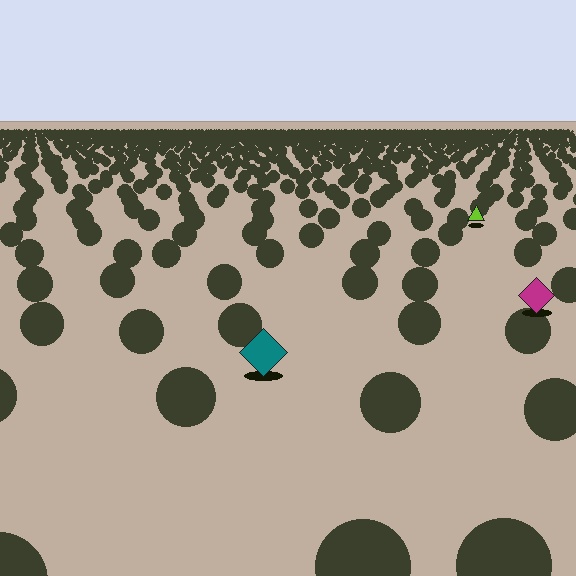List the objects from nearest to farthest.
From nearest to farthest: the teal diamond, the magenta diamond, the lime triangle.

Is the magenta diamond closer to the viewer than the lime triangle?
Yes. The magenta diamond is closer — you can tell from the texture gradient: the ground texture is coarser near it.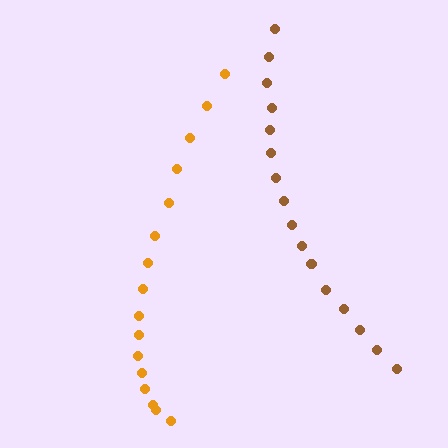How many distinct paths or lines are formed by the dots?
There are 2 distinct paths.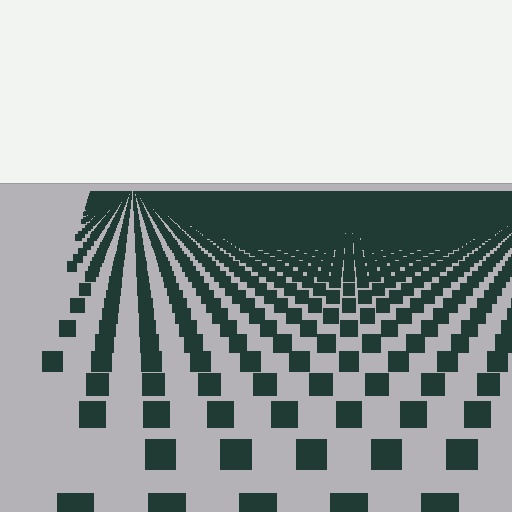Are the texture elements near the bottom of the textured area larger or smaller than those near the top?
Larger. Near the bottom, elements are closer to the viewer and appear at a bigger on-screen size.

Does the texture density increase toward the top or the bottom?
Density increases toward the top.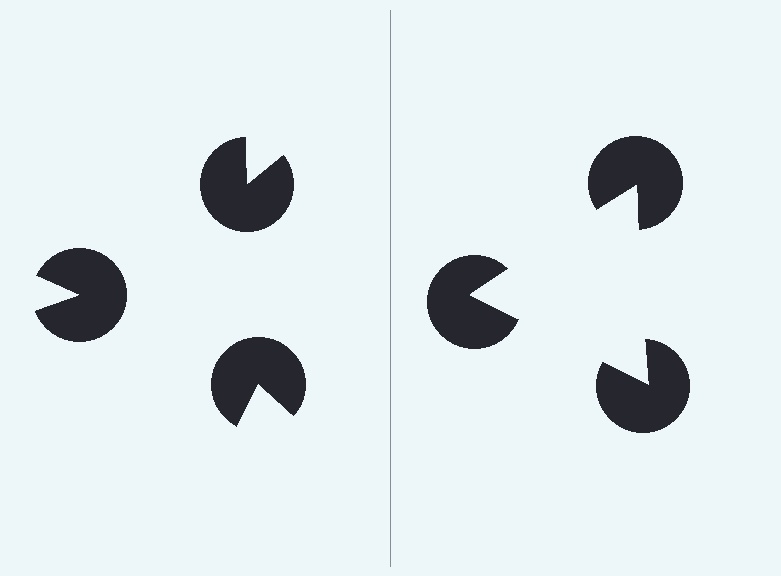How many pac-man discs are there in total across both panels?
6 — 3 on each side.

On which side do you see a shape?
An illusory triangle appears on the right side. On the left side the wedge cuts are rotated, so no coherent shape forms.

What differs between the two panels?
The pac-man discs are positioned identically on both sides; only the wedge orientations differ. On the right they align to a triangle; on the left they are misaligned.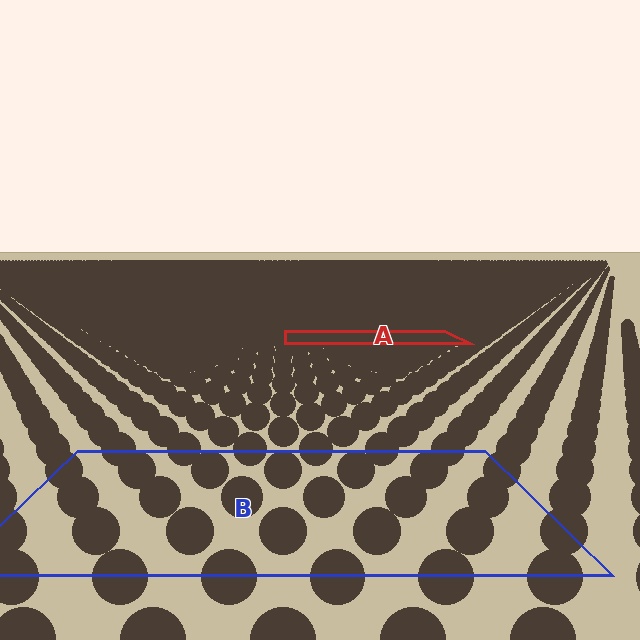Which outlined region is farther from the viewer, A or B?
Region A is farther from the viewer — the texture elements inside it appear smaller and more densely packed.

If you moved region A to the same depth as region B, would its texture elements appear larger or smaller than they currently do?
They would appear larger. At a closer depth, the same texture elements are projected at a bigger on-screen size.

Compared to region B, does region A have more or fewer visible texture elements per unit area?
Region A has more texture elements per unit area — they are packed more densely because it is farther away.